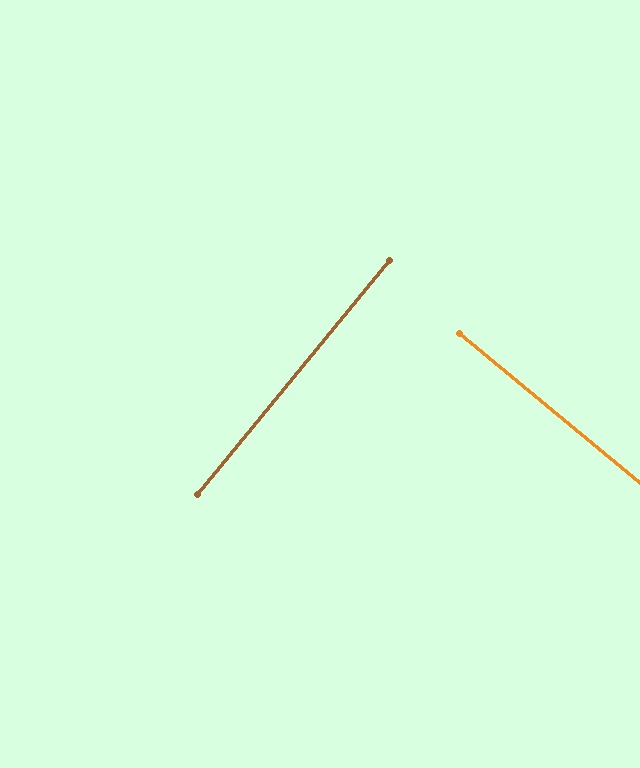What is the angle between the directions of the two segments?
Approximately 90 degrees.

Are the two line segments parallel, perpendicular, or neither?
Perpendicular — they meet at approximately 90°.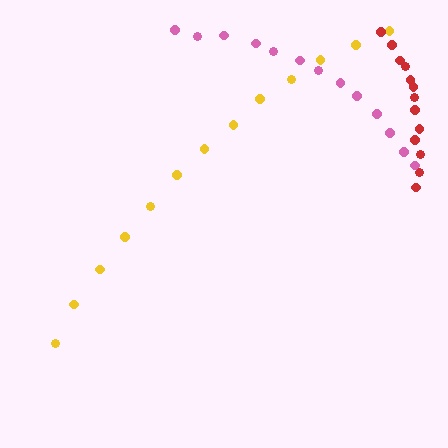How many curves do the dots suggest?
There are 3 distinct paths.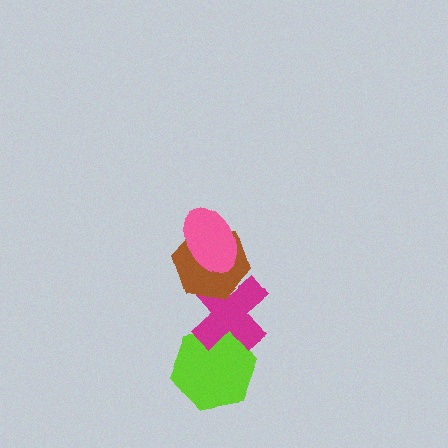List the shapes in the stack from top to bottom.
From top to bottom: the pink ellipse, the brown hexagon, the magenta cross, the lime hexagon.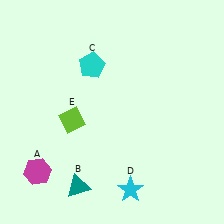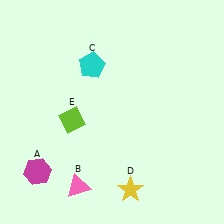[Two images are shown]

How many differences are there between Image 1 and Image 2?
There are 2 differences between the two images.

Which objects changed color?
B changed from teal to pink. D changed from cyan to yellow.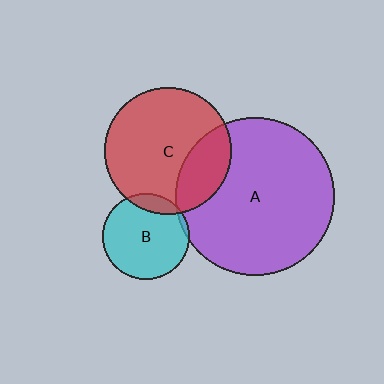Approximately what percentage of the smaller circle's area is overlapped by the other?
Approximately 15%.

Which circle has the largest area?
Circle A (purple).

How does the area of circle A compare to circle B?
Approximately 3.4 times.